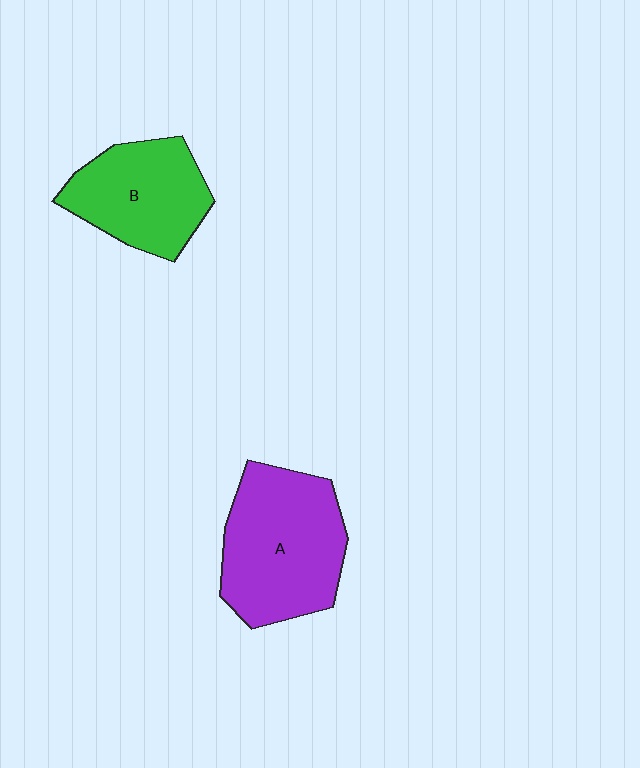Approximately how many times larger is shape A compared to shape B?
Approximately 1.3 times.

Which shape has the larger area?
Shape A (purple).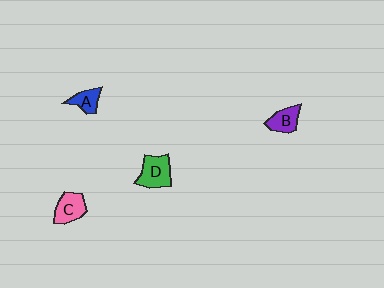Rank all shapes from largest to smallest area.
From largest to smallest: D (green), C (pink), B (purple), A (blue).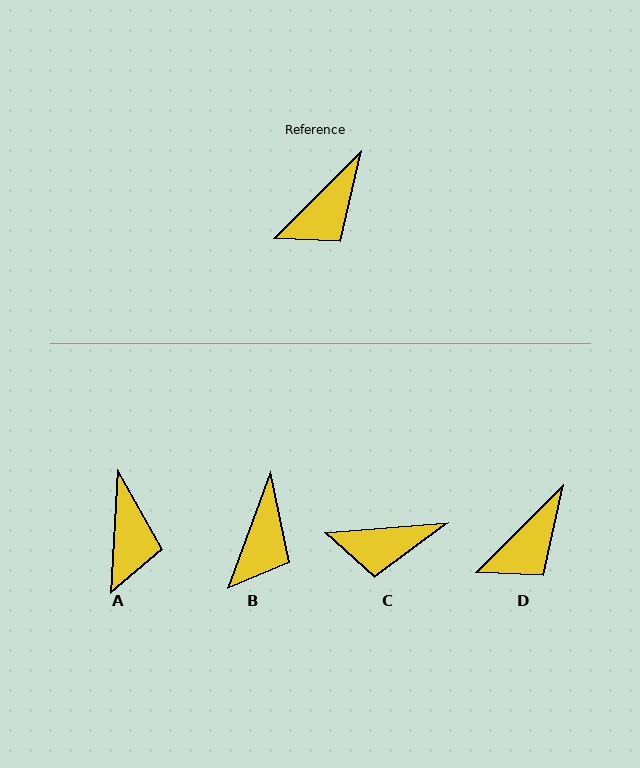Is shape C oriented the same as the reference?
No, it is off by about 41 degrees.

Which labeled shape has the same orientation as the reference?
D.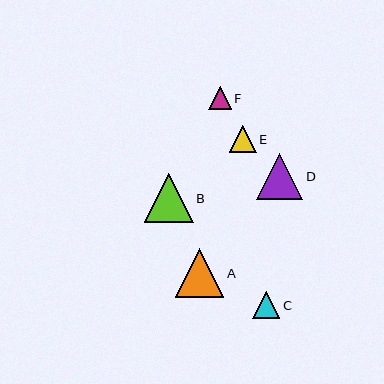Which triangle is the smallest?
Triangle F is the smallest with a size of approximately 23 pixels.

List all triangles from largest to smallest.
From largest to smallest: B, A, D, E, C, F.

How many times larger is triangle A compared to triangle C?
Triangle A is approximately 1.8 times the size of triangle C.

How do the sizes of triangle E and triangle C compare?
Triangle E and triangle C are approximately the same size.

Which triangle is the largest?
Triangle B is the largest with a size of approximately 49 pixels.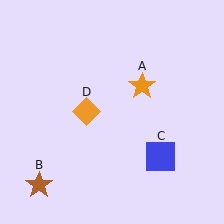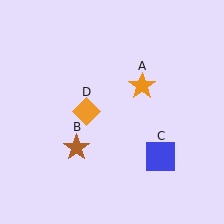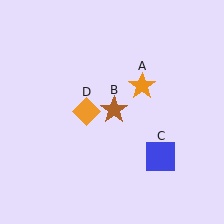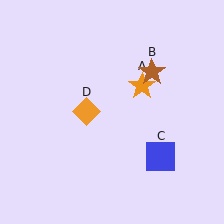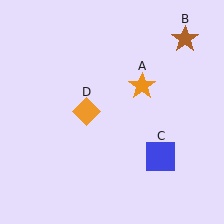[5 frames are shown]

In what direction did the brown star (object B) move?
The brown star (object B) moved up and to the right.